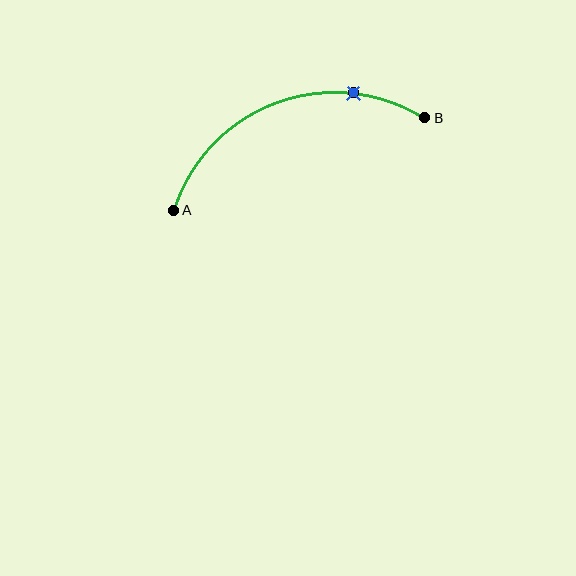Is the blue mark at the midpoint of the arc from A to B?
No. The blue mark lies on the arc but is closer to endpoint B. The arc midpoint would be at the point on the curve equidistant along the arc from both A and B.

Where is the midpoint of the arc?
The arc midpoint is the point on the curve farthest from the straight line joining A and B. It sits above that line.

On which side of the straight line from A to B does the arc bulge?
The arc bulges above the straight line connecting A and B.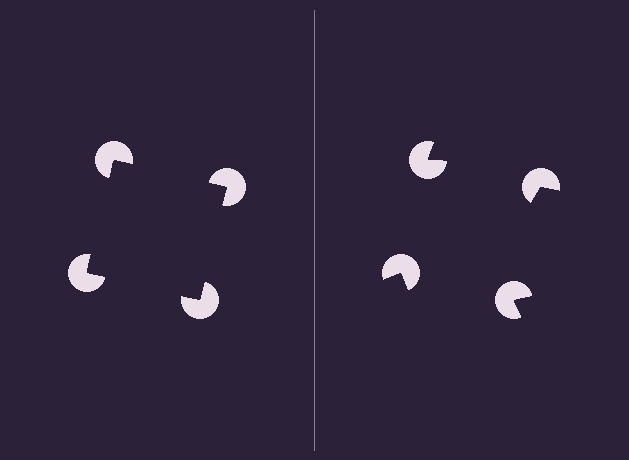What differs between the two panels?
The pac-man discs are positioned identically on both sides; only the wedge orientations differ. On the left they align to a square; on the right they are misaligned.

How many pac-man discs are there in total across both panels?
8 — 4 on each side.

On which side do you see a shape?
An illusory square appears on the left side. On the right side the wedge cuts are rotated, so no coherent shape forms.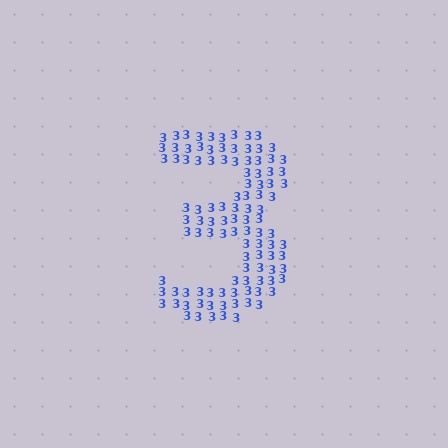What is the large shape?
The large shape is the digit 3.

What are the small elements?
The small elements are digit 3's.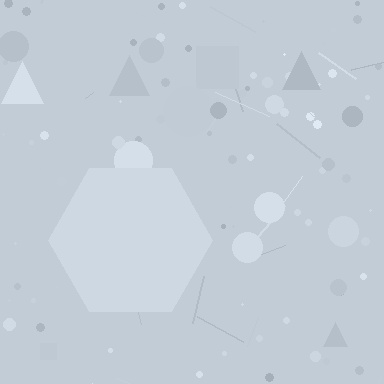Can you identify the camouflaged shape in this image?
The camouflaged shape is a hexagon.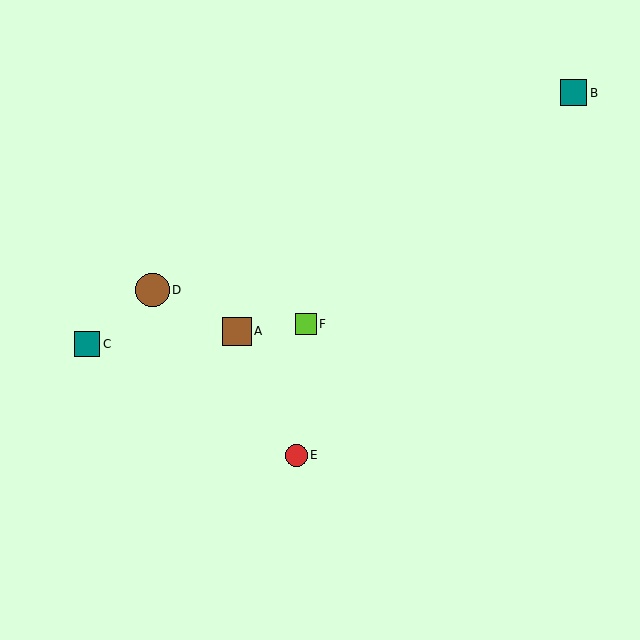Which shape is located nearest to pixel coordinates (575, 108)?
The teal square (labeled B) at (574, 93) is nearest to that location.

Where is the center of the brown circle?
The center of the brown circle is at (152, 290).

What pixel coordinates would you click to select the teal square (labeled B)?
Click at (574, 93) to select the teal square B.